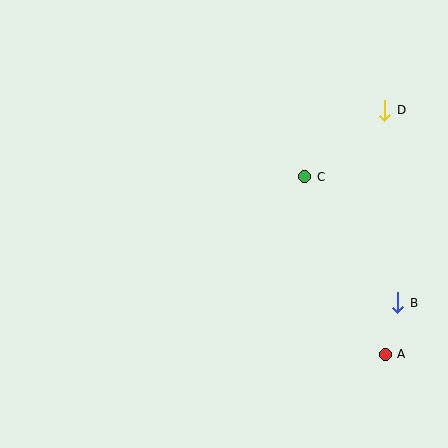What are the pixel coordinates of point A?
Point A is at (385, 354).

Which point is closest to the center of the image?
Point C at (305, 177) is closest to the center.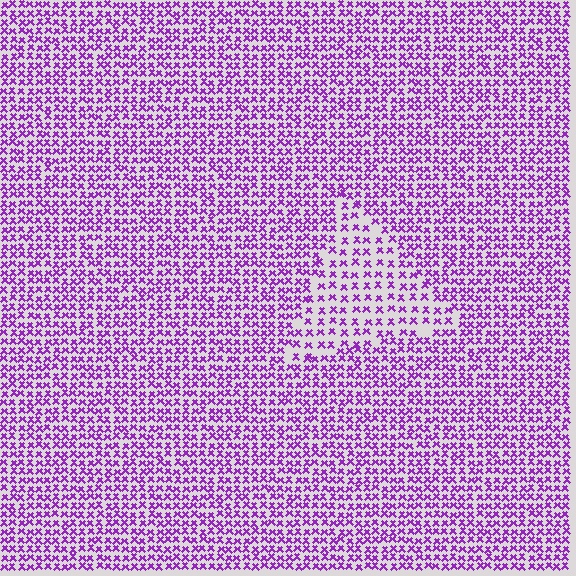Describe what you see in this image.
The image contains small purple elements arranged at two different densities. A triangle-shaped region is visible where the elements are less densely packed than the surrounding area.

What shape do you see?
I see a triangle.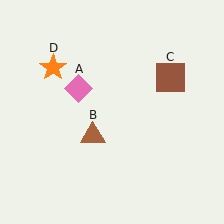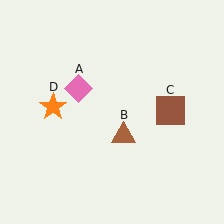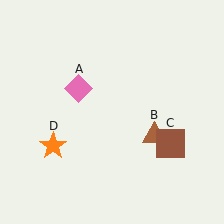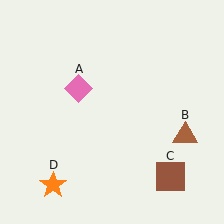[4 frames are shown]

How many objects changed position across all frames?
3 objects changed position: brown triangle (object B), brown square (object C), orange star (object D).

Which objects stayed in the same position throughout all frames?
Pink diamond (object A) remained stationary.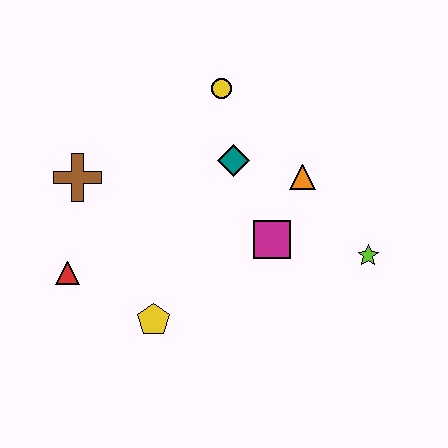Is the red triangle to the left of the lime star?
Yes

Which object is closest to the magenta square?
The orange triangle is closest to the magenta square.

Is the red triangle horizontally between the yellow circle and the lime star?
No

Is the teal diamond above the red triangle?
Yes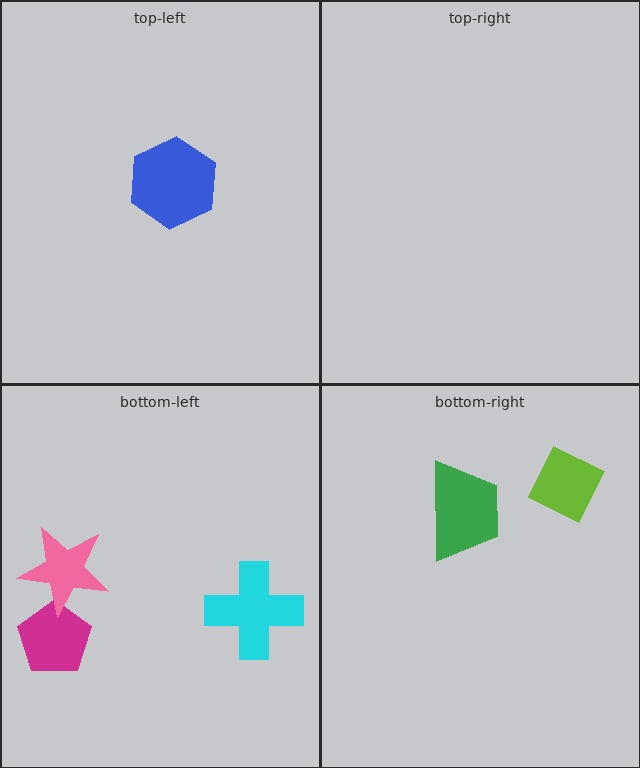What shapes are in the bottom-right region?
The lime diamond, the green trapezoid.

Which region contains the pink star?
The bottom-left region.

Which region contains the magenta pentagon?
The bottom-left region.